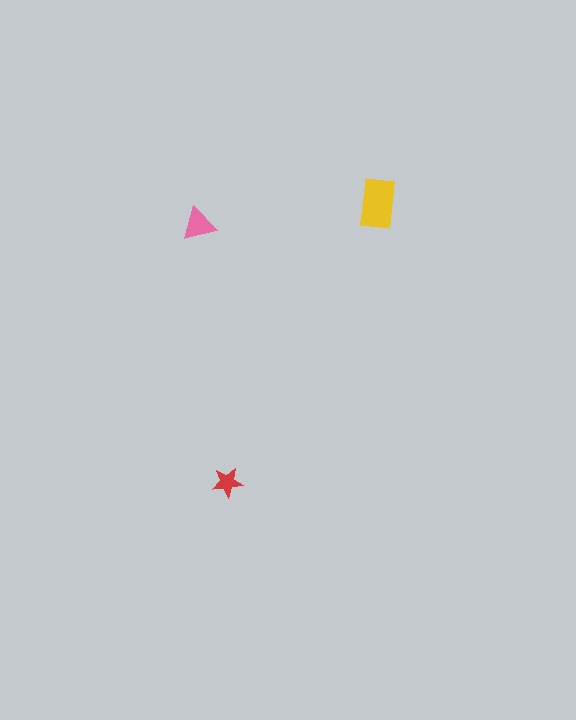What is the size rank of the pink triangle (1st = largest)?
2nd.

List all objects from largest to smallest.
The yellow rectangle, the pink triangle, the red star.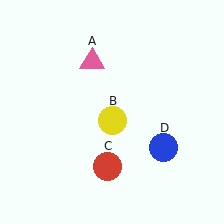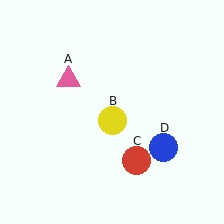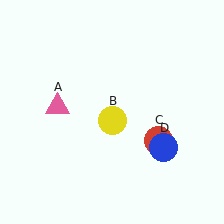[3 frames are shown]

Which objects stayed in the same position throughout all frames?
Yellow circle (object B) and blue circle (object D) remained stationary.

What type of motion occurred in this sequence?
The pink triangle (object A), red circle (object C) rotated counterclockwise around the center of the scene.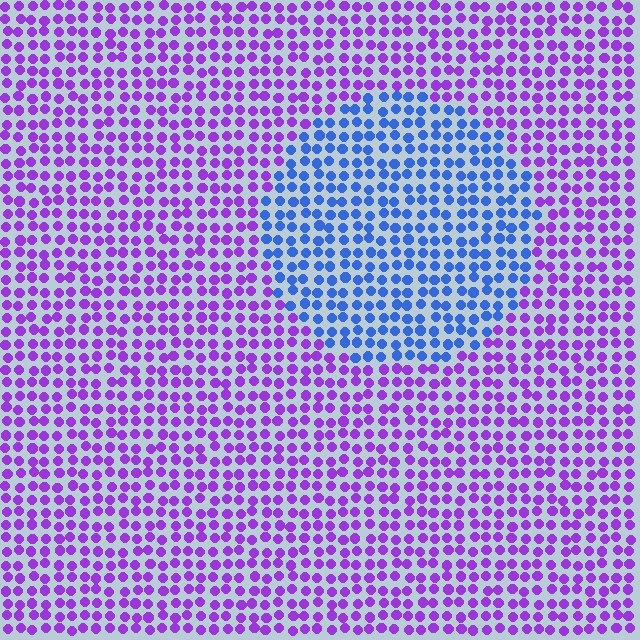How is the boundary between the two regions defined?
The boundary is defined purely by a slight shift in hue (about 57 degrees). Spacing, size, and orientation are identical on both sides.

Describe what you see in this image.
The image is filled with small purple elements in a uniform arrangement. A circle-shaped region is visible where the elements are tinted to a slightly different hue, forming a subtle color boundary.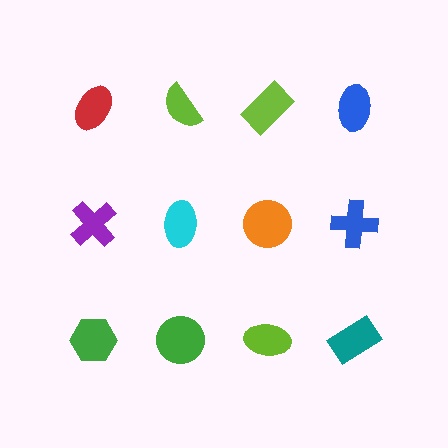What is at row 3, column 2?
A green circle.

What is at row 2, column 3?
An orange circle.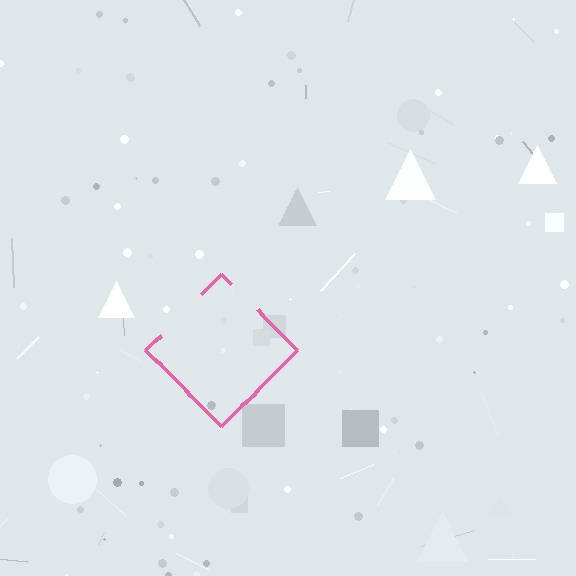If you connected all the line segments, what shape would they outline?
They would outline a diamond.